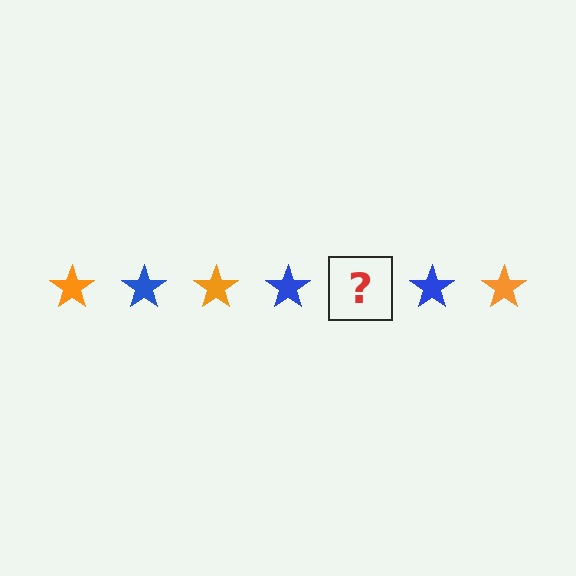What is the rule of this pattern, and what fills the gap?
The rule is that the pattern cycles through orange, blue stars. The gap should be filled with an orange star.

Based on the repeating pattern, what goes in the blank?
The blank should be an orange star.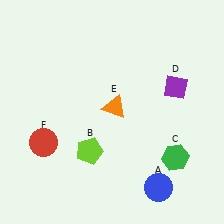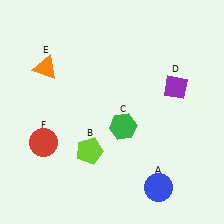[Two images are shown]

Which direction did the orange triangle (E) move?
The orange triangle (E) moved left.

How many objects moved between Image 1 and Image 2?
2 objects moved between the two images.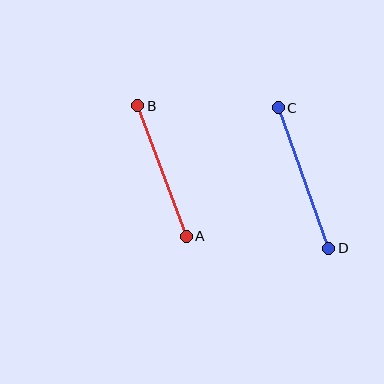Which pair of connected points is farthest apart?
Points C and D are farthest apart.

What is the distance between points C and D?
The distance is approximately 150 pixels.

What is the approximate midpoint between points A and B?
The midpoint is at approximately (162, 171) pixels.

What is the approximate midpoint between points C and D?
The midpoint is at approximately (303, 178) pixels.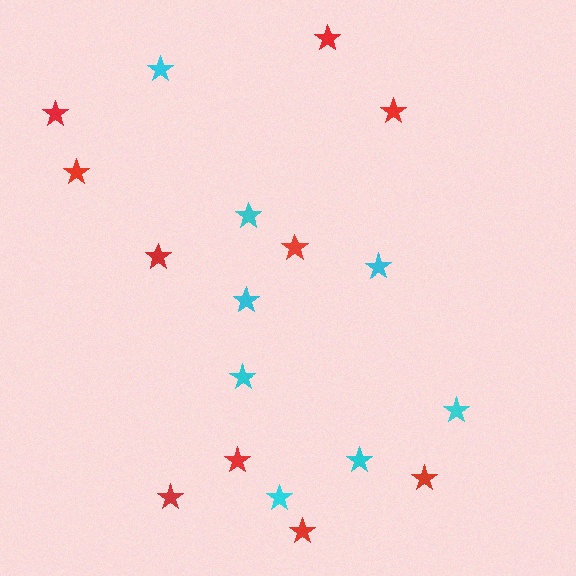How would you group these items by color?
There are 2 groups: one group of cyan stars (8) and one group of red stars (10).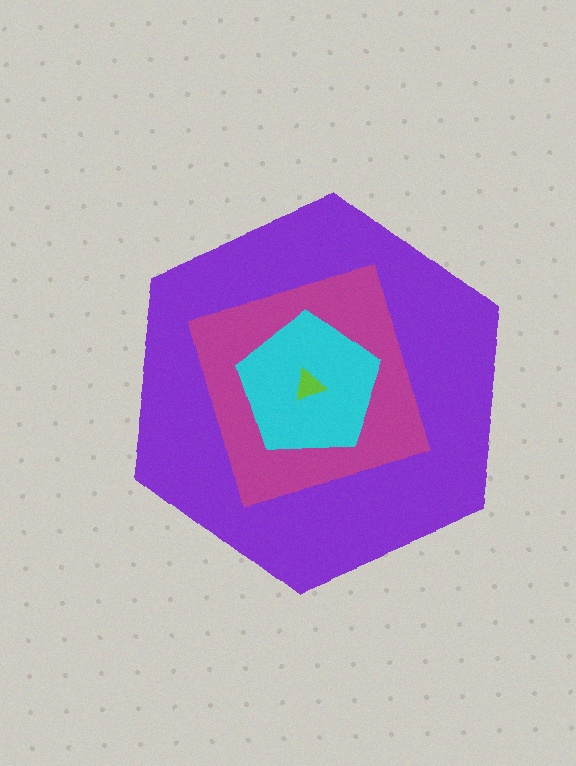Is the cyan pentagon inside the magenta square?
Yes.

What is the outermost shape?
The purple hexagon.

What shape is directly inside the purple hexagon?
The magenta square.